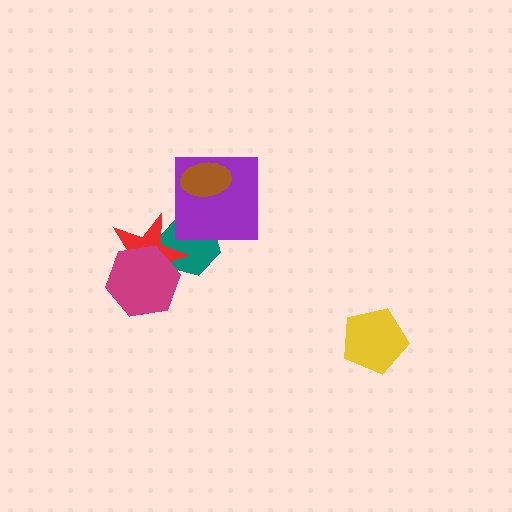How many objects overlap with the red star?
2 objects overlap with the red star.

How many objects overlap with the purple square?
2 objects overlap with the purple square.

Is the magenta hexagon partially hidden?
No, no other shape covers it.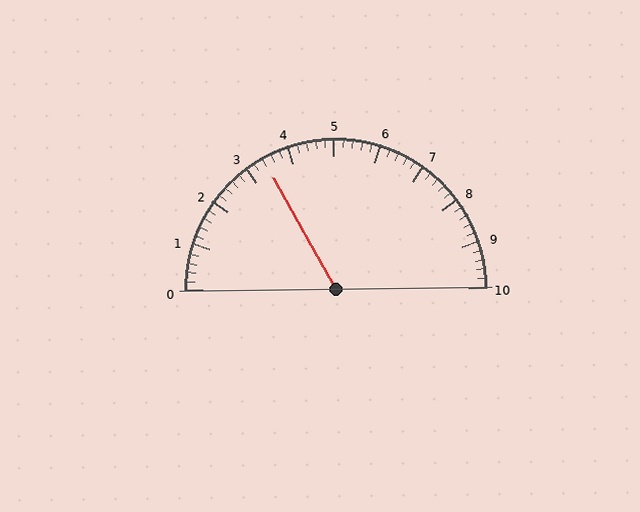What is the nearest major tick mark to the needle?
The nearest major tick mark is 3.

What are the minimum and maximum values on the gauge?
The gauge ranges from 0 to 10.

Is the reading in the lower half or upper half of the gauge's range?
The reading is in the lower half of the range (0 to 10).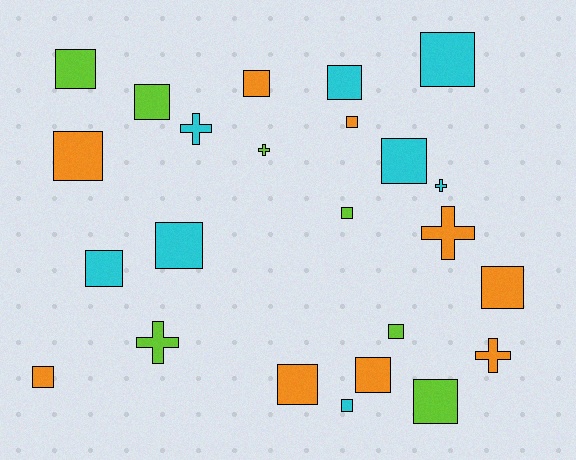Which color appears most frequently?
Orange, with 9 objects.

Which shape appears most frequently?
Square, with 18 objects.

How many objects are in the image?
There are 24 objects.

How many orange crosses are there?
There are 2 orange crosses.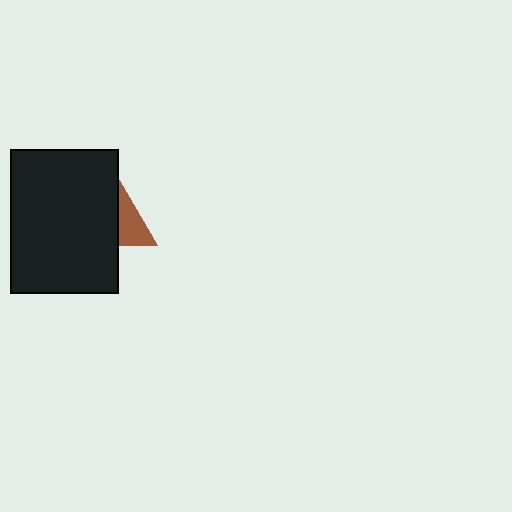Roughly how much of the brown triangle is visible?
A small part of it is visible (roughly 31%).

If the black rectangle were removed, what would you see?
You would see the complete brown triangle.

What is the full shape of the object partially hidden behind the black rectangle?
The partially hidden object is a brown triangle.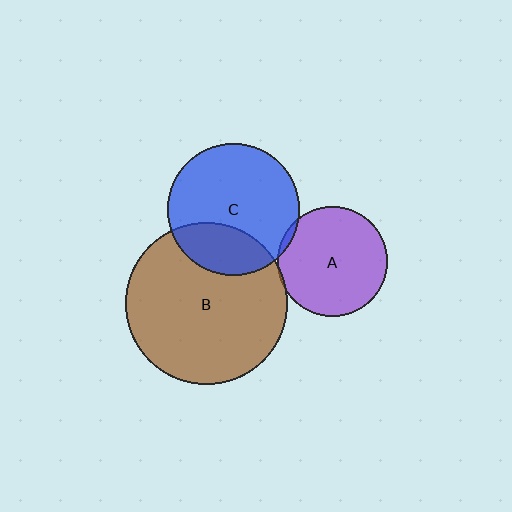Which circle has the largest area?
Circle B (brown).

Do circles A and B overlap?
Yes.